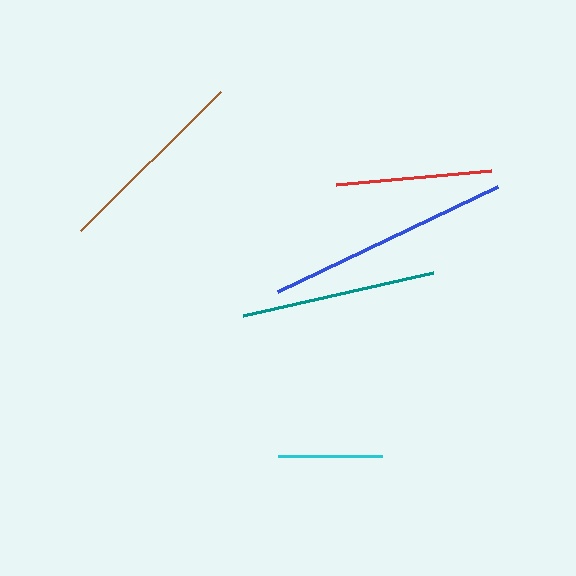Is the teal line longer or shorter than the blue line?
The blue line is longer than the teal line.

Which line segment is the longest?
The blue line is the longest at approximately 244 pixels.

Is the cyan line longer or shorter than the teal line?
The teal line is longer than the cyan line.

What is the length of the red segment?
The red segment is approximately 155 pixels long.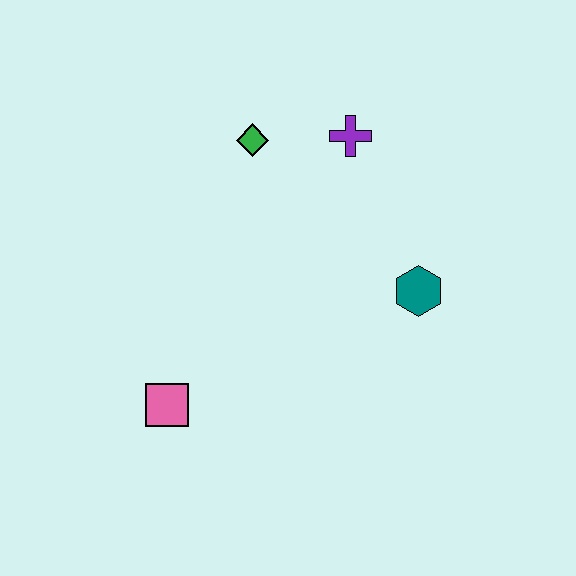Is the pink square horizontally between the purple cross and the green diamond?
No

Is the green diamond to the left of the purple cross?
Yes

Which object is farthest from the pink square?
The purple cross is farthest from the pink square.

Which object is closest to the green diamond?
The purple cross is closest to the green diamond.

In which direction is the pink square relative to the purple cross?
The pink square is below the purple cross.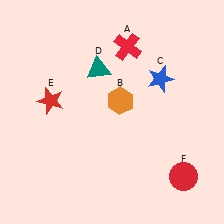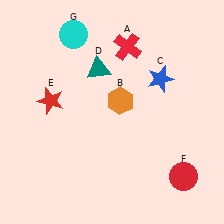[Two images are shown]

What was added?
A cyan circle (G) was added in Image 2.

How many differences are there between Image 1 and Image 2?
There is 1 difference between the two images.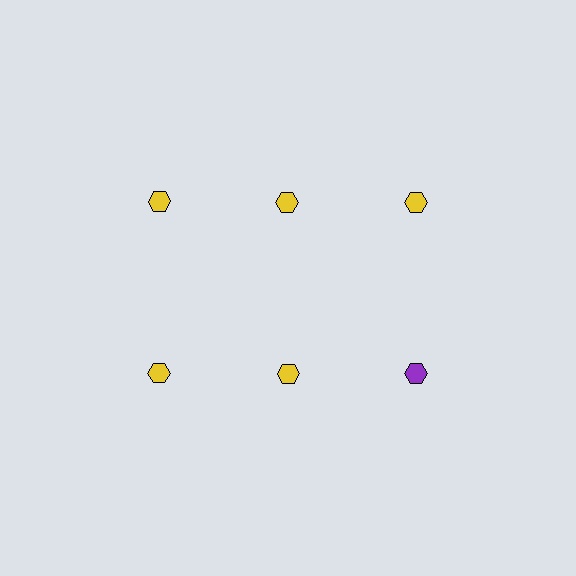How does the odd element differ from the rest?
It has a different color: purple instead of yellow.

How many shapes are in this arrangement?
There are 6 shapes arranged in a grid pattern.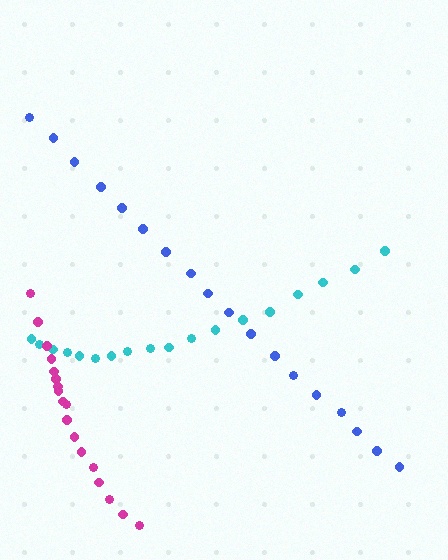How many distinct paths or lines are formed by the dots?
There are 3 distinct paths.